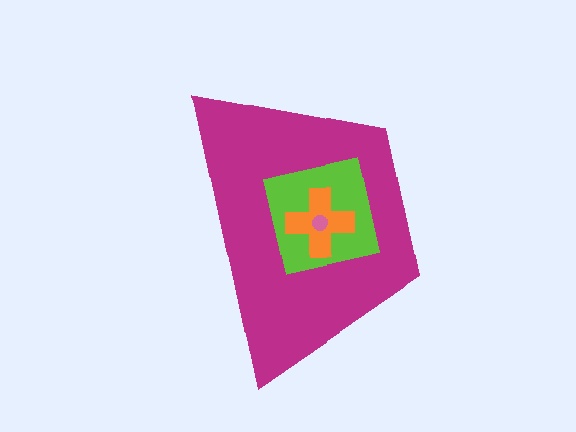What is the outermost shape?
The magenta trapezoid.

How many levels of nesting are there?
4.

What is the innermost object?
The pink circle.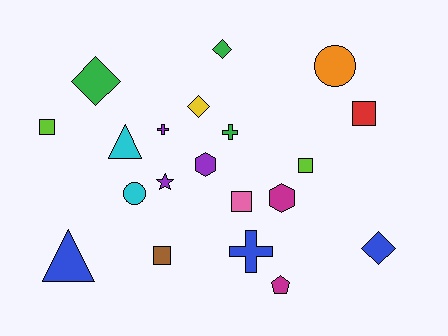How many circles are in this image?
There are 2 circles.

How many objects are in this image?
There are 20 objects.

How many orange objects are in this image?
There is 1 orange object.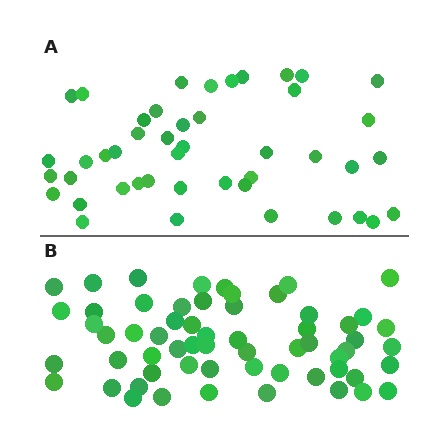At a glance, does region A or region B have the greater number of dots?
Region B (the bottom region) has more dots.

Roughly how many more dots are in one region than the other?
Region B has approximately 15 more dots than region A.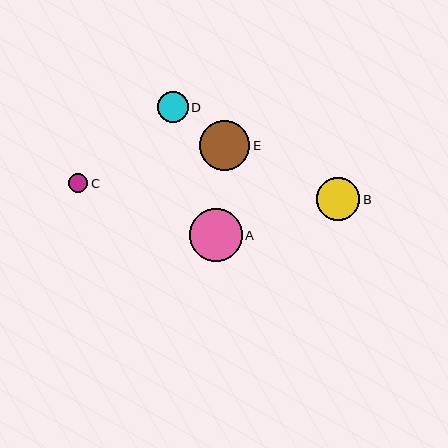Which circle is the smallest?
Circle C is the smallest with a size of approximately 19 pixels.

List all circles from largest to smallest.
From largest to smallest: A, E, B, D, C.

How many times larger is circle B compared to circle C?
Circle B is approximately 2.3 times the size of circle C.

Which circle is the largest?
Circle A is the largest with a size of approximately 53 pixels.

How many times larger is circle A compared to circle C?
Circle A is approximately 2.8 times the size of circle C.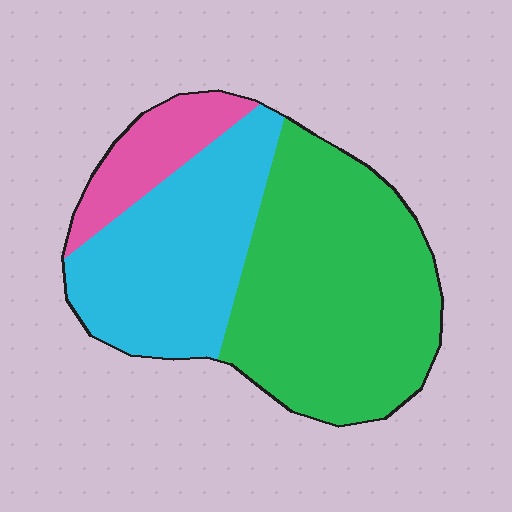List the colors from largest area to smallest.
From largest to smallest: green, cyan, pink.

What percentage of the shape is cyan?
Cyan takes up between a third and a half of the shape.